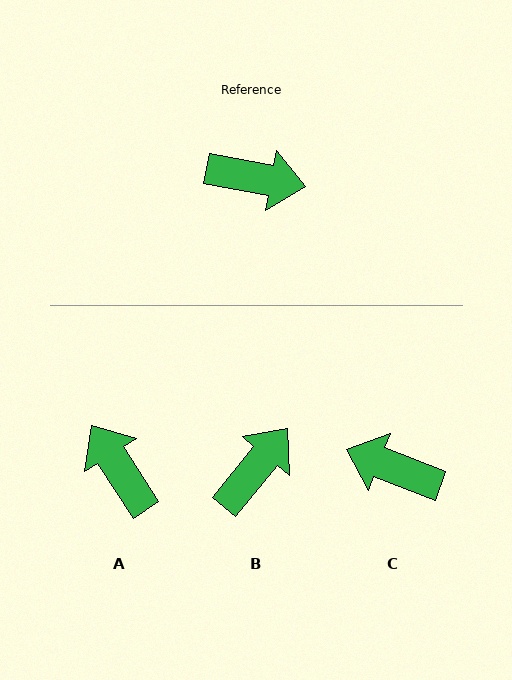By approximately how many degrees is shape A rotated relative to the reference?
Approximately 133 degrees counter-clockwise.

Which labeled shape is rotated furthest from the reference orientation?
C, about 170 degrees away.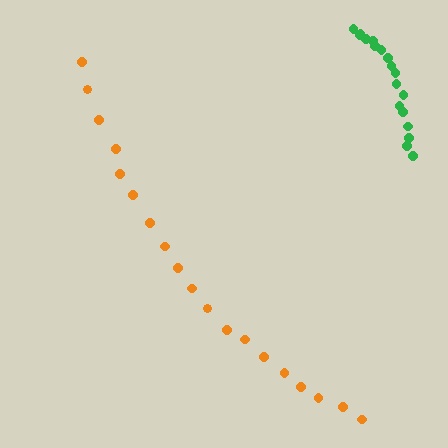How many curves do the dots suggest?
There are 2 distinct paths.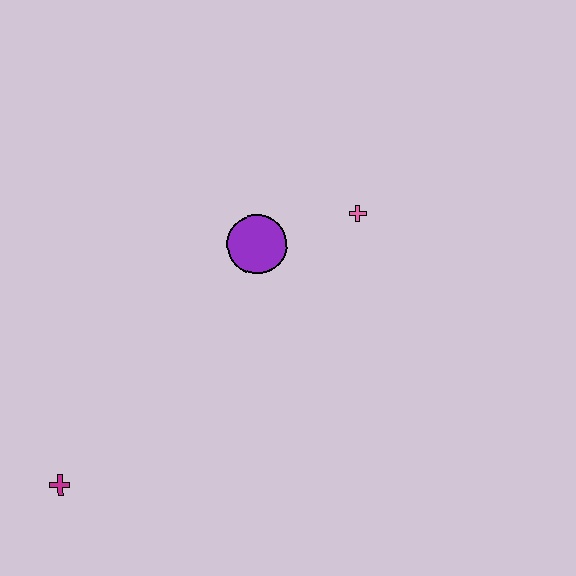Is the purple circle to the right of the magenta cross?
Yes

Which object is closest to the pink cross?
The purple circle is closest to the pink cross.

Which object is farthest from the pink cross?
The magenta cross is farthest from the pink cross.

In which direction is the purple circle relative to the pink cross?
The purple circle is to the left of the pink cross.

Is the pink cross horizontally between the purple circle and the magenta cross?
No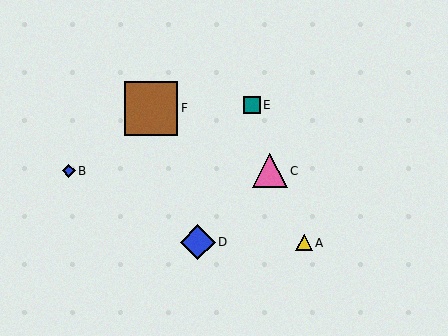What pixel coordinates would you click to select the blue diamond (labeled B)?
Click at (69, 171) to select the blue diamond B.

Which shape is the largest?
The brown square (labeled F) is the largest.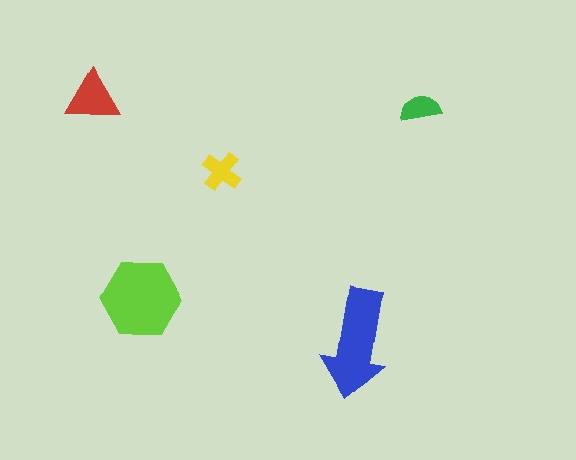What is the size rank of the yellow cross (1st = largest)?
4th.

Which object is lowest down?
The blue arrow is bottommost.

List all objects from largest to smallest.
The lime hexagon, the blue arrow, the red triangle, the yellow cross, the green semicircle.